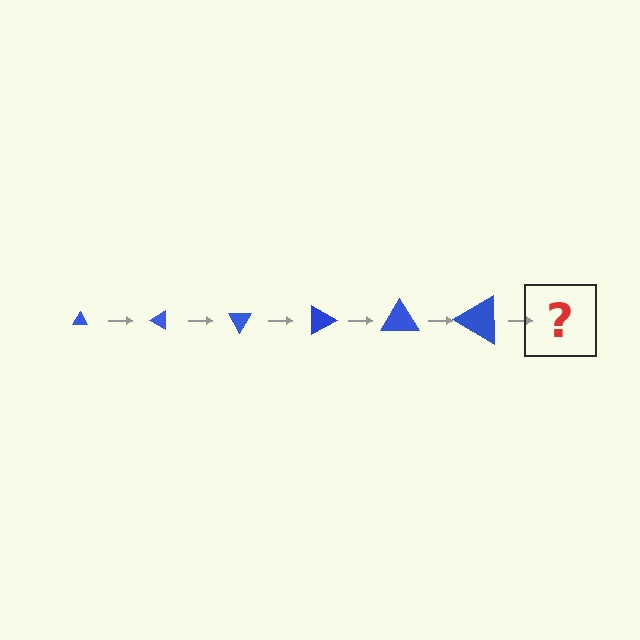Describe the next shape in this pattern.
It should be a triangle, larger than the previous one and rotated 180 degrees from the start.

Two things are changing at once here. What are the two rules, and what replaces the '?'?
The two rules are that the triangle grows larger each step and it rotates 30 degrees each step. The '?' should be a triangle, larger than the previous one and rotated 180 degrees from the start.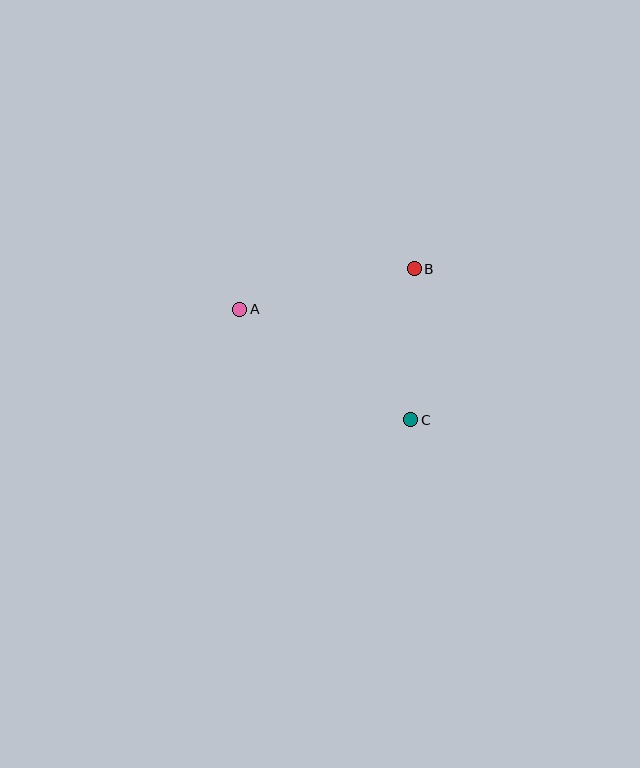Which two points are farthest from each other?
Points A and C are farthest from each other.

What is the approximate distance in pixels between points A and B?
The distance between A and B is approximately 179 pixels.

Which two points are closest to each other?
Points B and C are closest to each other.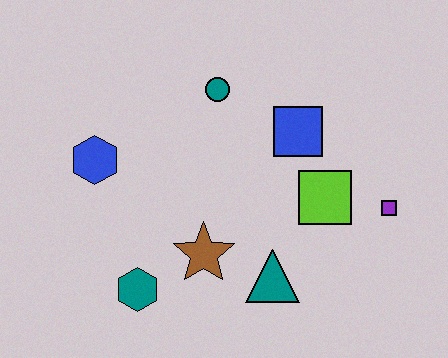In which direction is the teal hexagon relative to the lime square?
The teal hexagon is to the left of the lime square.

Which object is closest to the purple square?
The lime square is closest to the purple square.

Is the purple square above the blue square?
No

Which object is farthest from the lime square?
The blue hexagon is farthest from the lime square.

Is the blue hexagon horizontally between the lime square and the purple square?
No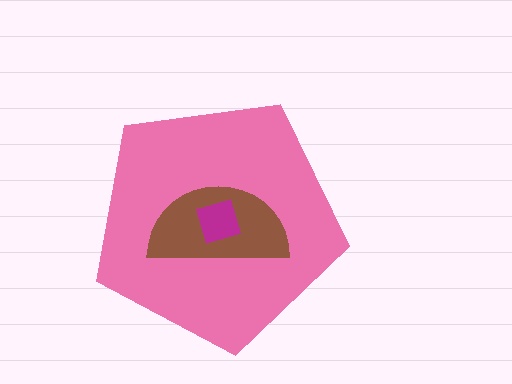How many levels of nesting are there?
3.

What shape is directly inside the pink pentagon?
The brown semicircle.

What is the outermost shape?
The pink pentagon.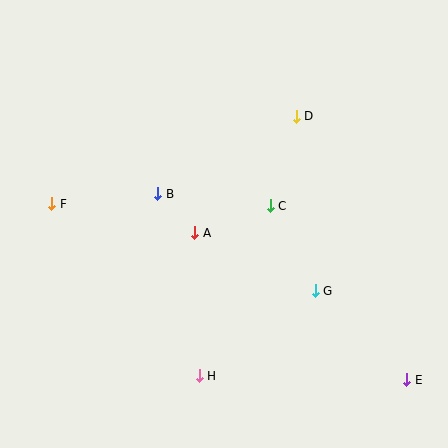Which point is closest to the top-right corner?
Point D is closest to the top-right corner.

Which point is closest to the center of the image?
Point A at (195, 233) is closest to the center.